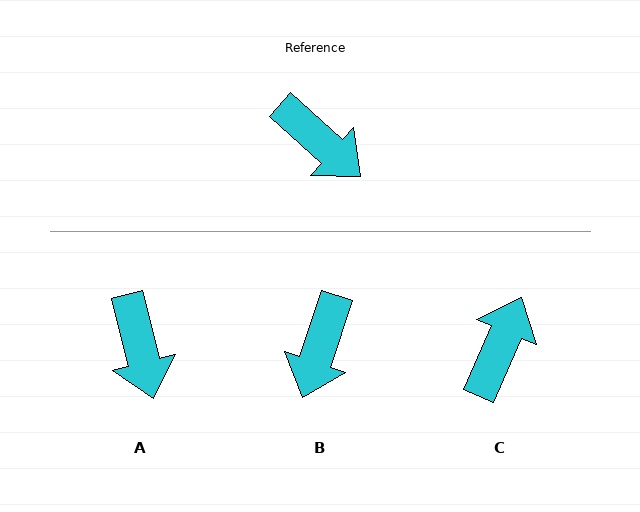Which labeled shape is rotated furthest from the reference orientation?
C, about 109 degrees away.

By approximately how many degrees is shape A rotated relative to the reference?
Approximately 34 degrees clockwise.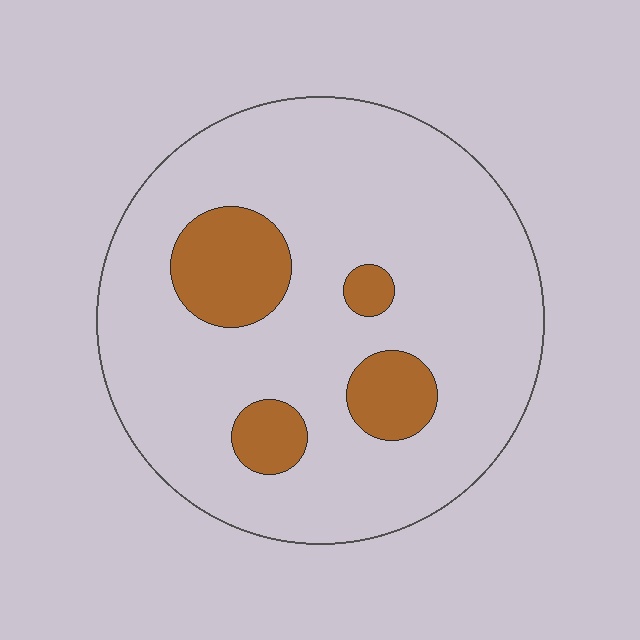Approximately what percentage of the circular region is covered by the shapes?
Approximately 15%.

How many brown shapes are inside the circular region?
4.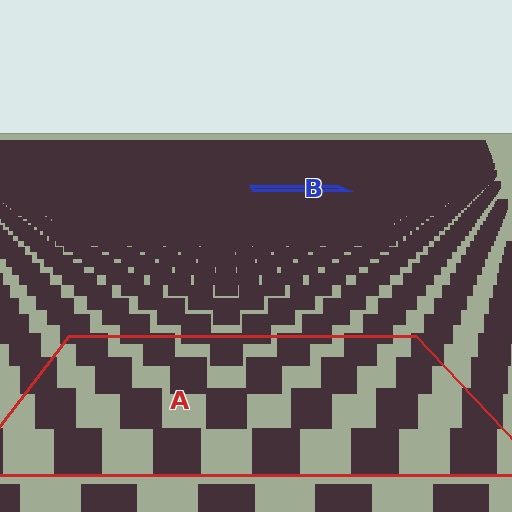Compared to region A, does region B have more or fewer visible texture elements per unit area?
Region B has more texture elements per unit area — they are packed more densely because it is farther away.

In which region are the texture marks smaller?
The texture marks are smaller in region B, because it is farther away.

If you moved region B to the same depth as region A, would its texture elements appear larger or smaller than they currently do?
They would appear larger. At a closer depth, the same texture elements are projected at a bigger on-screen size.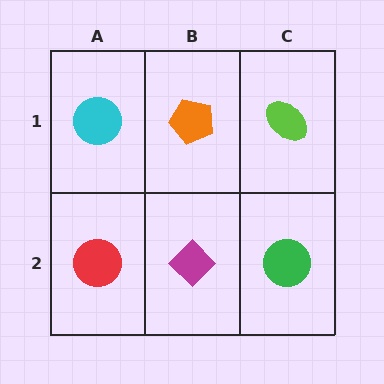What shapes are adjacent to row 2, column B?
An orange pentagon (row 1, column B), a red circle (row 2, column A), a green circle (row 2, column C).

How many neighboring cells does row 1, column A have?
2.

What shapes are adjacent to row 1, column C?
A green circle (row 2, column C), an orange pentagon (row 1, column B).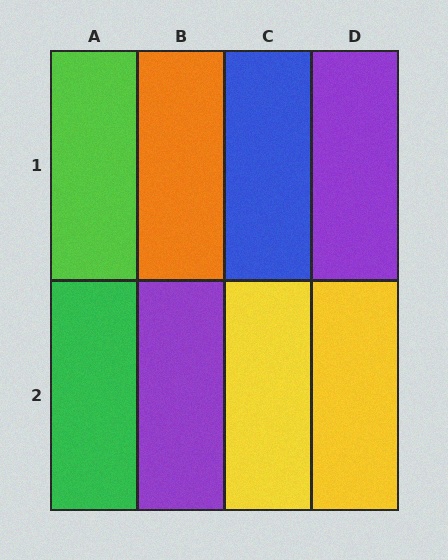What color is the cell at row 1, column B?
Orange.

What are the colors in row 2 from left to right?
Green, purple, yellow, yellow.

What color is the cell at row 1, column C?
Blue.